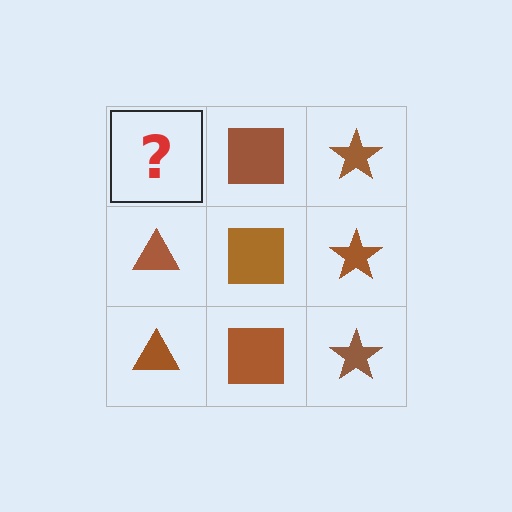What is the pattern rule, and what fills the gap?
The rule is that each column has a consistent shape. The gap should be filled with a brown triangle.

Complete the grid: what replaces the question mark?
The question mark should be replaced with a brown triangle.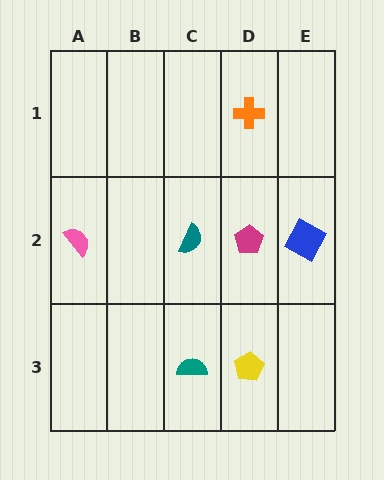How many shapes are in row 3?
2 shapes.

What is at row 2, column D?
A magenta pentagon.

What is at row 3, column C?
A teal semicircle.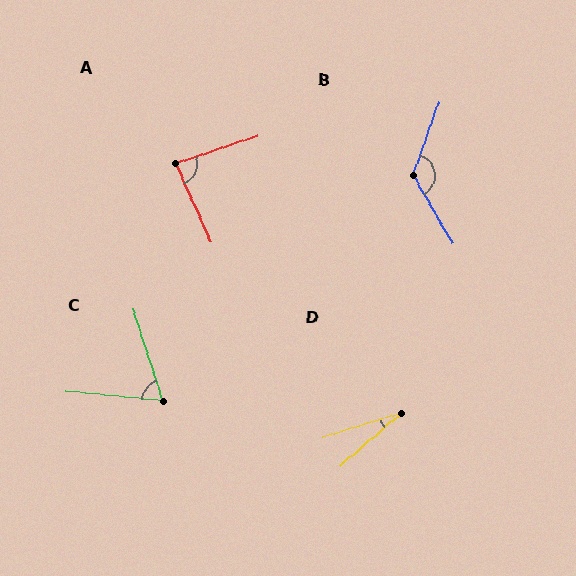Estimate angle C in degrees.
Approximately 66 degrees.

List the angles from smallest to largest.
D (23°), C (66°), A (84°), B (130°).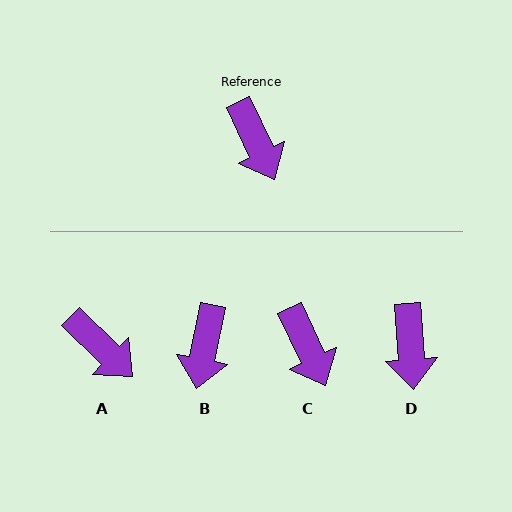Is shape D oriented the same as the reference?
No, it is off by about 21 degrees.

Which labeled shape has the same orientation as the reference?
C.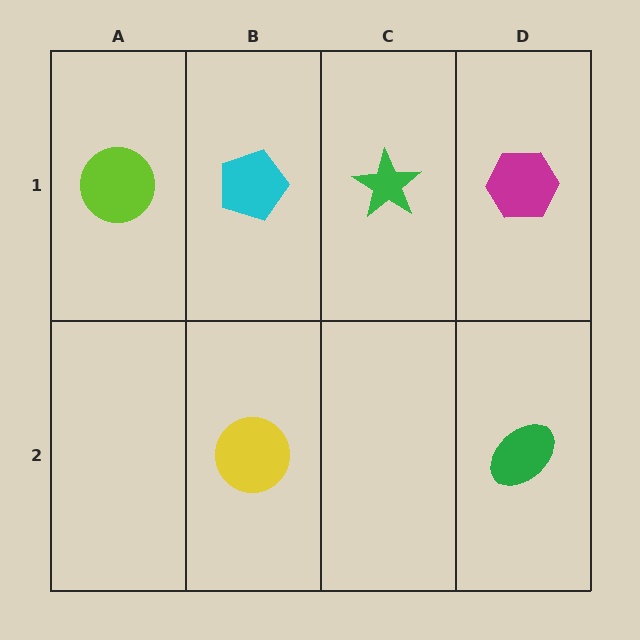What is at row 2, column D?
A green ellipse.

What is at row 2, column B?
A yellow circle.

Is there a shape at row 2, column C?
No, that cell is empty.